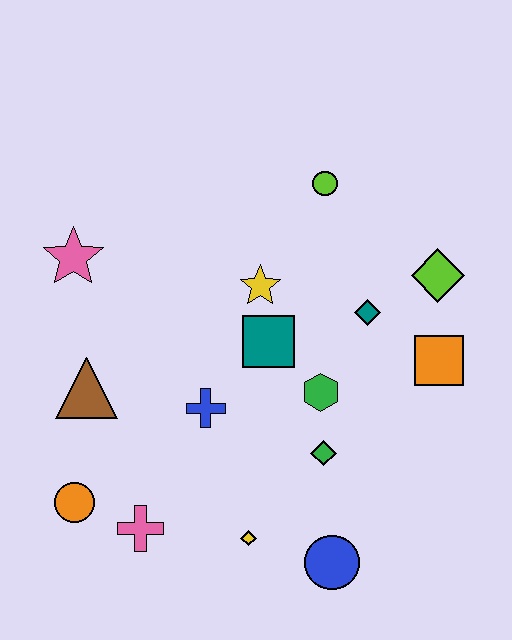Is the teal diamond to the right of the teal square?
Yes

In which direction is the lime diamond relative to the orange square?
The lime diamond is above the orange square.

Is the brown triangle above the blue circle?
Yes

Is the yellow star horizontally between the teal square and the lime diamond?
No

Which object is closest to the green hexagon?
The green diamond is closest to the green hexagon.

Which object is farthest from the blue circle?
The pink star is farthest from the blue circle.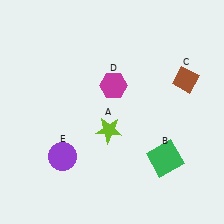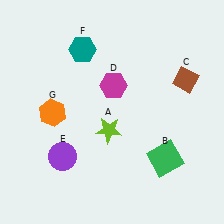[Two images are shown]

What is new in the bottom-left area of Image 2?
An orange hexagon (G) was added in the bottom-left area of Image 2.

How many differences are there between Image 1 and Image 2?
There are 2 differences between the two images.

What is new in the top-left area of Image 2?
A teal hexagon (F) was added in the top-left area of Image 2.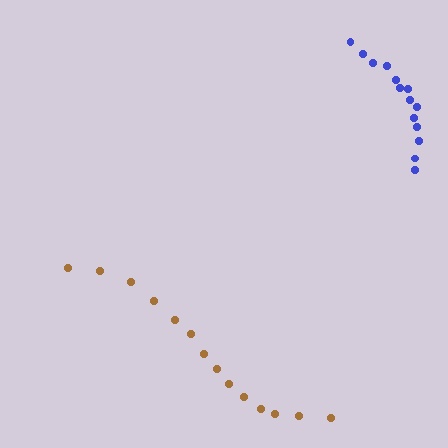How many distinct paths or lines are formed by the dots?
There are 2 distinct paths.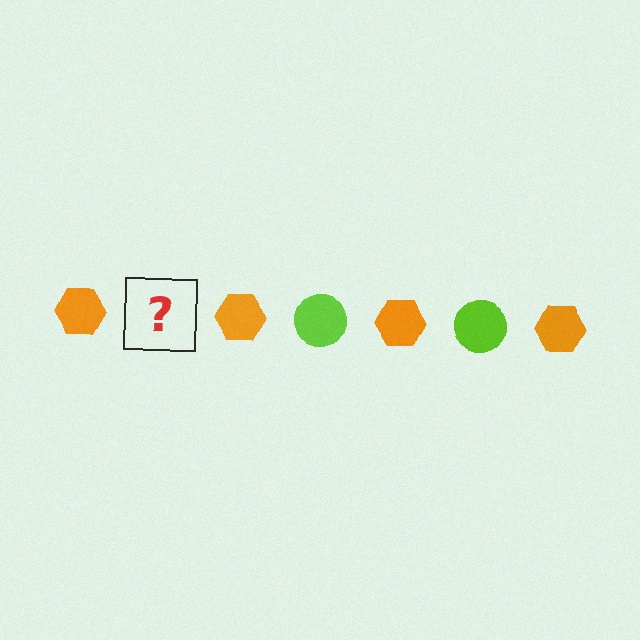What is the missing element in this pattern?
The missing element is a lime circle.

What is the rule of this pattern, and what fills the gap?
The rule is that the pattern alternates between orange hexagon and lime circle. The gap should be filled with a lime circle.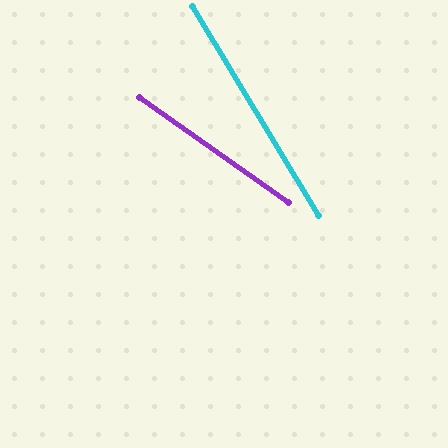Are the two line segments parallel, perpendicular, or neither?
Neither parallel nor perpendicular — they differ by about 24°.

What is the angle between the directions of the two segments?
Approximately 24 degrees.